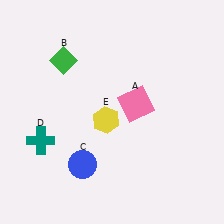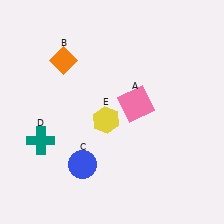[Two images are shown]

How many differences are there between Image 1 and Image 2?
There is 1 difference between the two images.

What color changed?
The diamond (B) changed from green in Image 1 to orange in Image 2.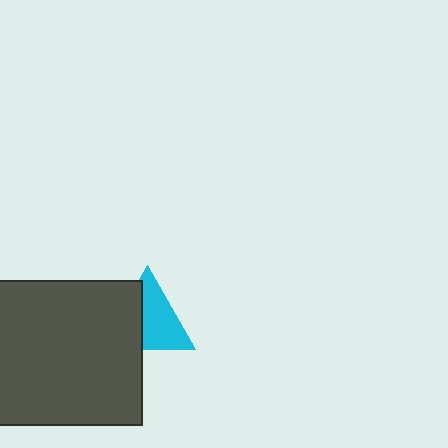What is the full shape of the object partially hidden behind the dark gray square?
The partially hidden object is a cyan triangle.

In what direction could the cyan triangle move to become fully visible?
The cyan triangle could move right. That would shift it out from behind the dark gray square entirely.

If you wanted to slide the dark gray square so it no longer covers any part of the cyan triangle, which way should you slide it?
Slide it left — that is the most direct way to separate the two shapes.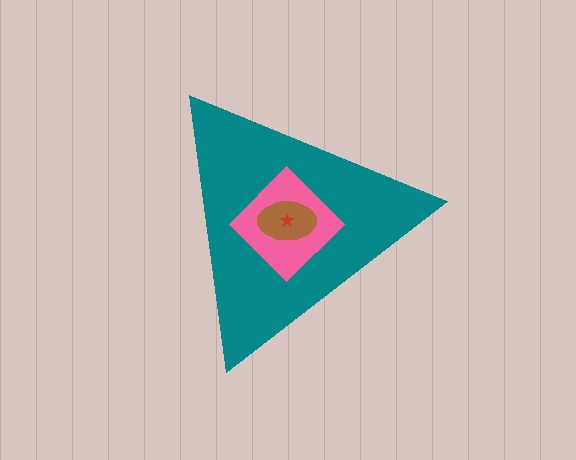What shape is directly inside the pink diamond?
The brown ellipse.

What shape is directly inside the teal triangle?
The pink diamond.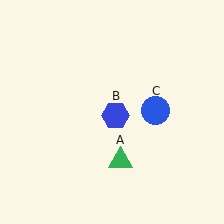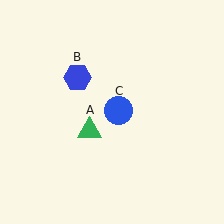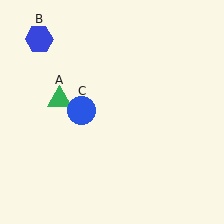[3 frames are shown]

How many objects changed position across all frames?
3 objects changed position: green triangle (object A), blue hexagon (object B), blue circle (object C).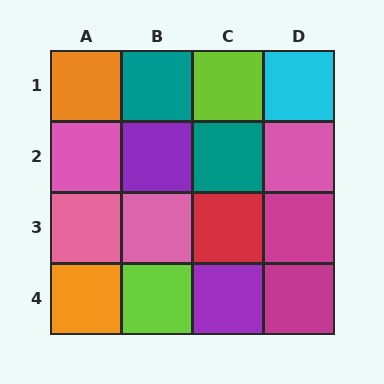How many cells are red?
1 cell is red.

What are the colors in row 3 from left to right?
Pink, pink, red, magenta.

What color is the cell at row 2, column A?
Pink.